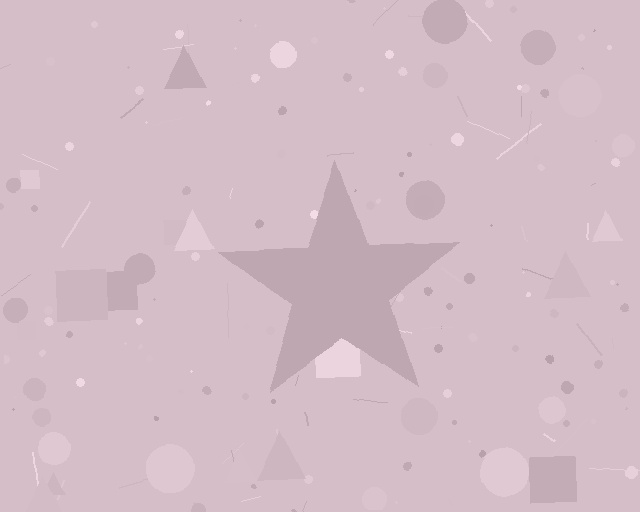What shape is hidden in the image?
A star is hidden in the image.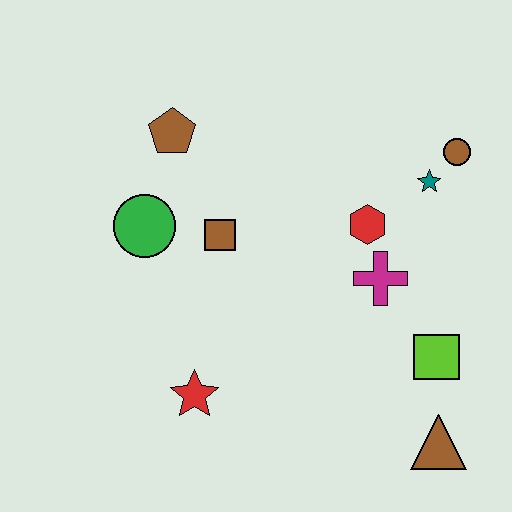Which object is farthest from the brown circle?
The red star is farthest from the brown circle.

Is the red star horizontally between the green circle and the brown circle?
Yes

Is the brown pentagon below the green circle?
No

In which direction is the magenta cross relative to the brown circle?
The magenta cross is below the brown circle.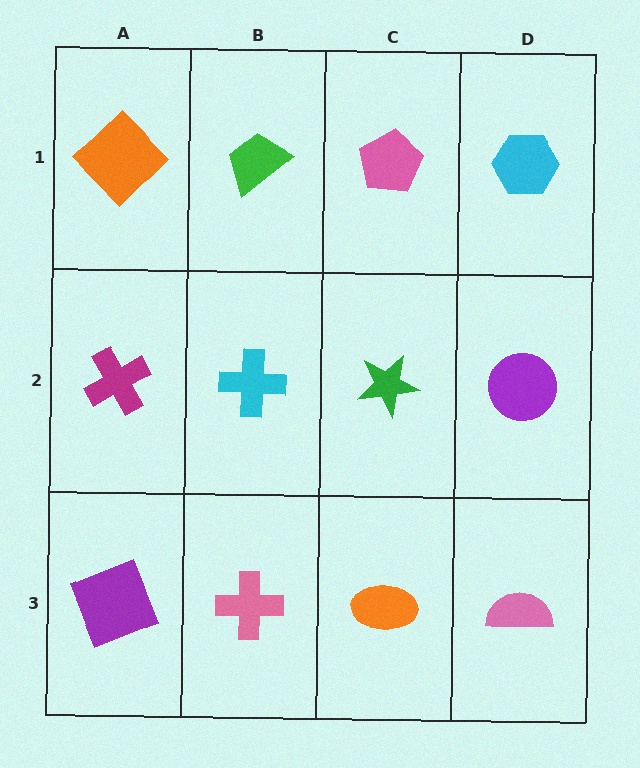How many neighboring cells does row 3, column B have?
3.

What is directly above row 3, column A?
A magenta cross.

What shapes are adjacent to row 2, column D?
A cyan hexagon (row 1, column D), a pink semicircle (row 3, column D), a green star (row 2, column C).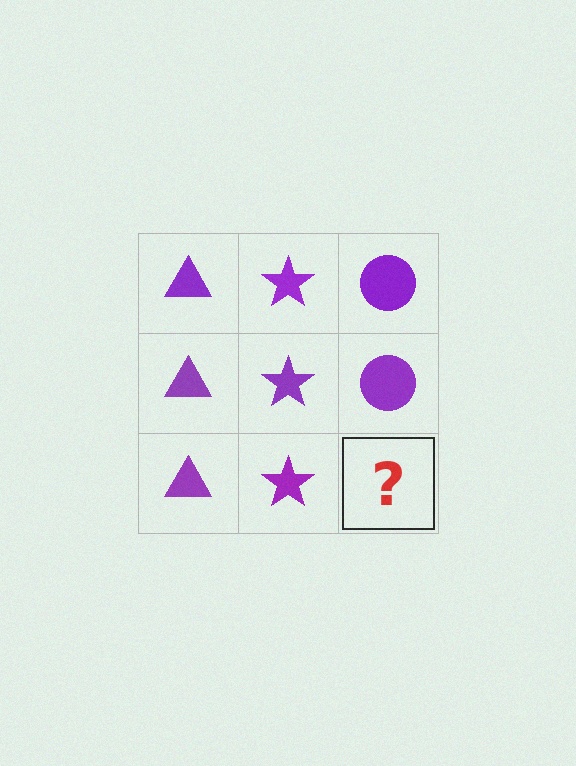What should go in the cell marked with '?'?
The missing cell should contain a purple circle.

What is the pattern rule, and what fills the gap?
The rule is that each column has a consistent shape. The gap should be filled with a purple circle.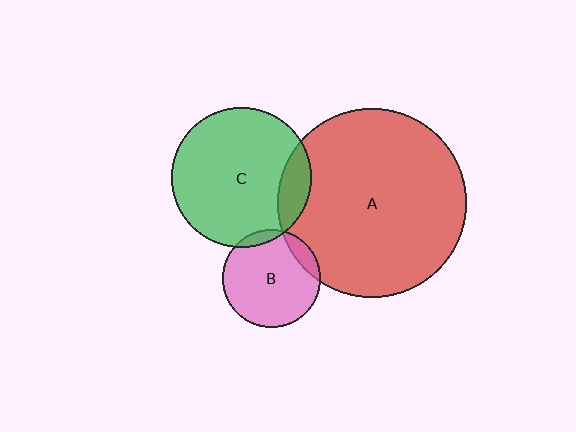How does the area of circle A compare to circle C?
Approximately 1.8 times.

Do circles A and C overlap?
Yes.